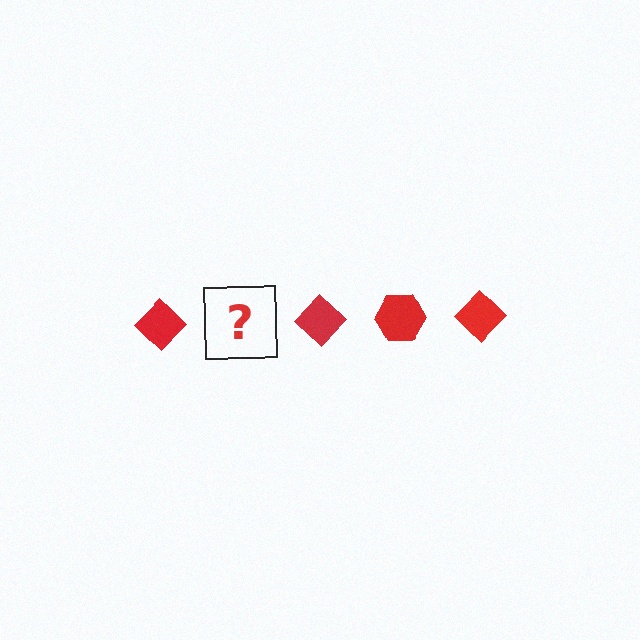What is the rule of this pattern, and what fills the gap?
The rule is that the pattern cycles through diamond, hexagon shapes in red. The gap should be filled with a red hexagon.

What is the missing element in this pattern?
The missing element is a red hexagon.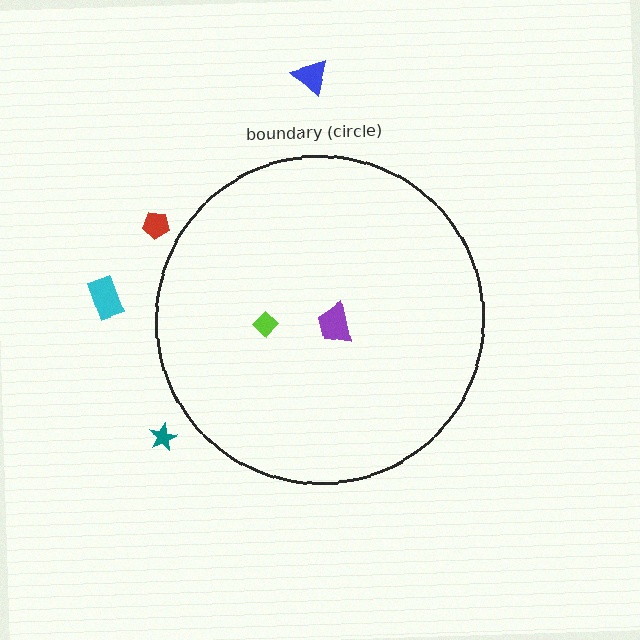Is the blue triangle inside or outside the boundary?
Outside.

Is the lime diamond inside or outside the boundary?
Inside.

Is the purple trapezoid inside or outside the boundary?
Inside.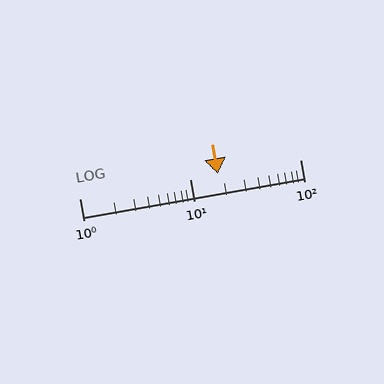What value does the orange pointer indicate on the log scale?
The pointer indicates approximately 18.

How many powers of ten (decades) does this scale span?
The scale spans 2 decades, from 1 to 100.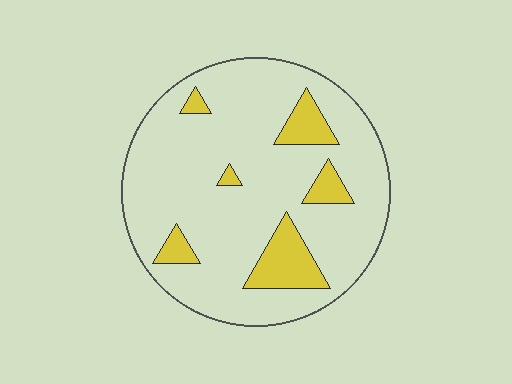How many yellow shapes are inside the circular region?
6.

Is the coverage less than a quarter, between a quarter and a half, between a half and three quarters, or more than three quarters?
Less than a quarter.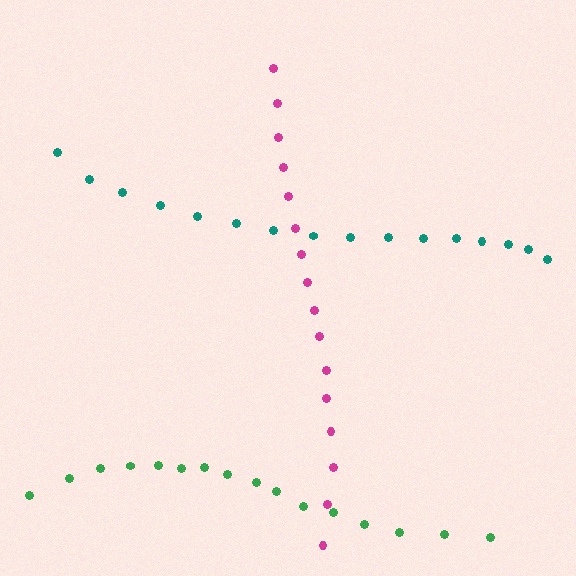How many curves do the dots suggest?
There are 3 distinct paths.